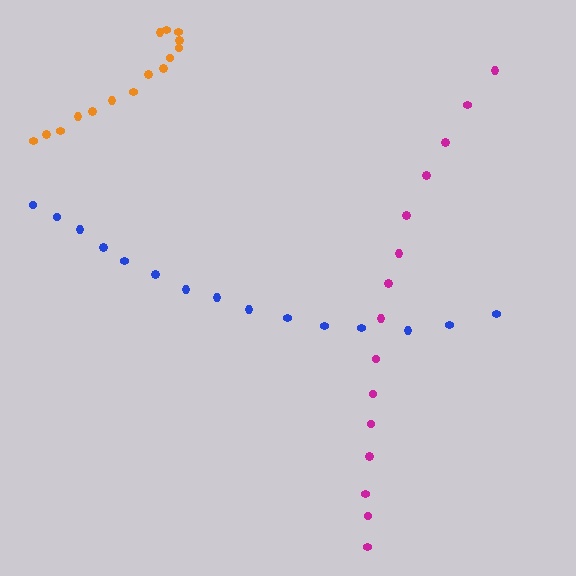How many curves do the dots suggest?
There are 3 distinct paths.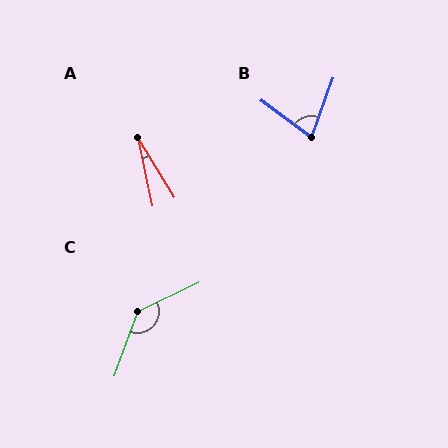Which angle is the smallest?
A, at approximately 19 degrees.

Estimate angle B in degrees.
Approximately 73 degrees.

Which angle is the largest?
C, at approximately 136 degrees.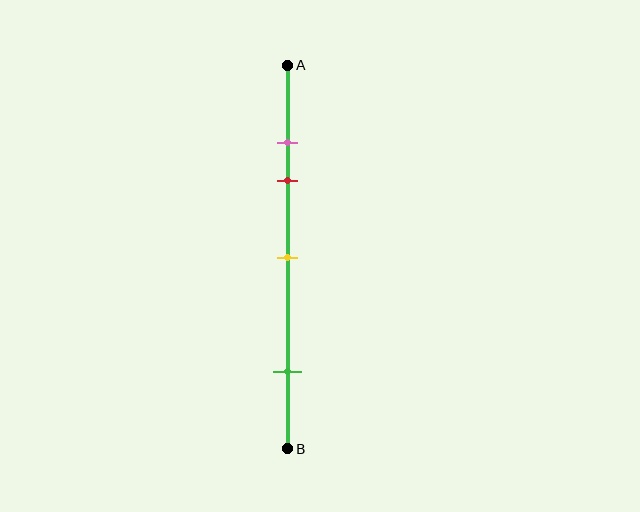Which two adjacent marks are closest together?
The pink and red marks are the closest adjacent pair.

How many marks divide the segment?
There are 4 marks dividing the segment.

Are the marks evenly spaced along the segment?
No, the marks are not evenly spaced.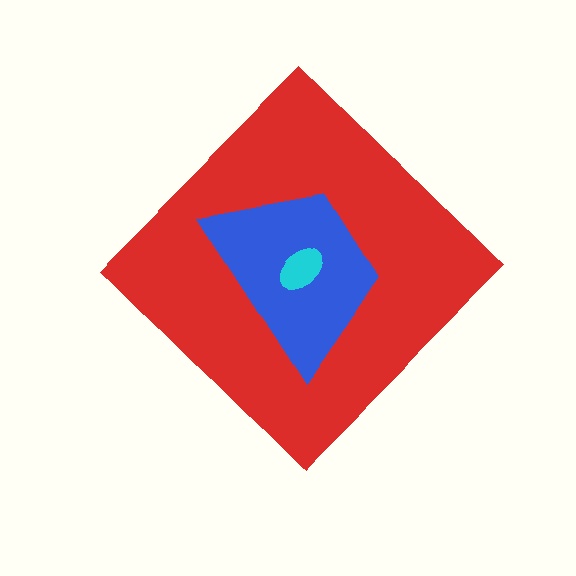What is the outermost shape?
The red diamond.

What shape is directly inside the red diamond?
The blue trapezoid.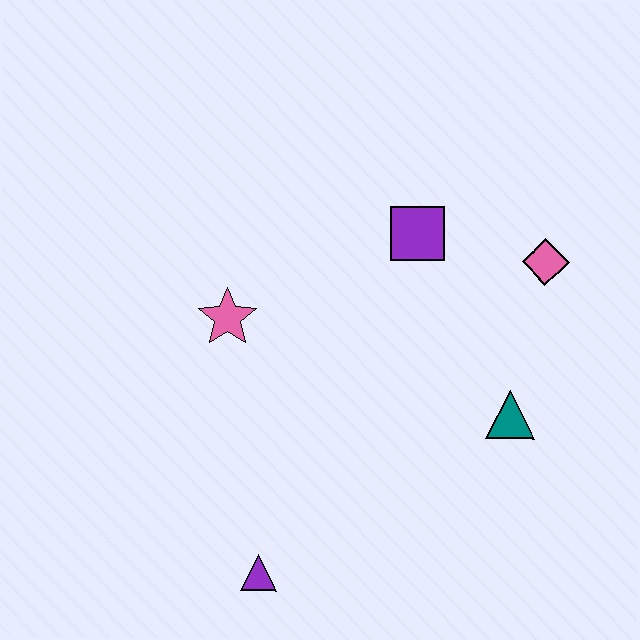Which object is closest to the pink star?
The purple square is closest to the pink star.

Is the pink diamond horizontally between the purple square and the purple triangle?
No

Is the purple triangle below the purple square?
Yes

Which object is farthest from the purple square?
The purple triangle is farthest from the purple square.